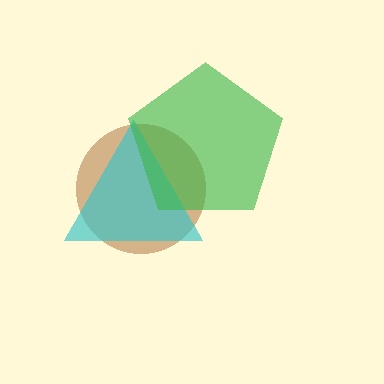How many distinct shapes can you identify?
There are 3 distinct shapes: a brown circle, a cyan triangle, a green pentagon.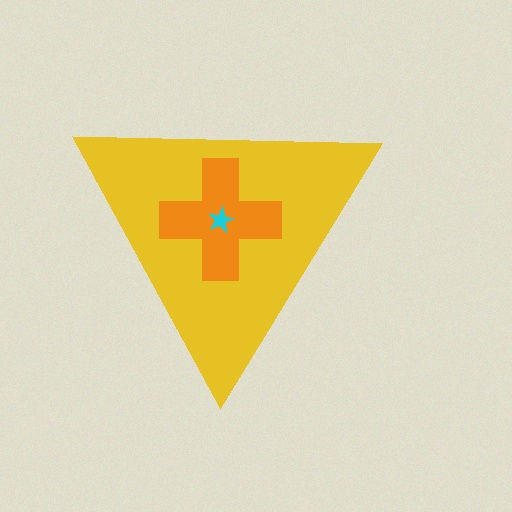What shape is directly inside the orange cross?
The cyan star.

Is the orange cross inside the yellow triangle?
Yes.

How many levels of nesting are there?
3.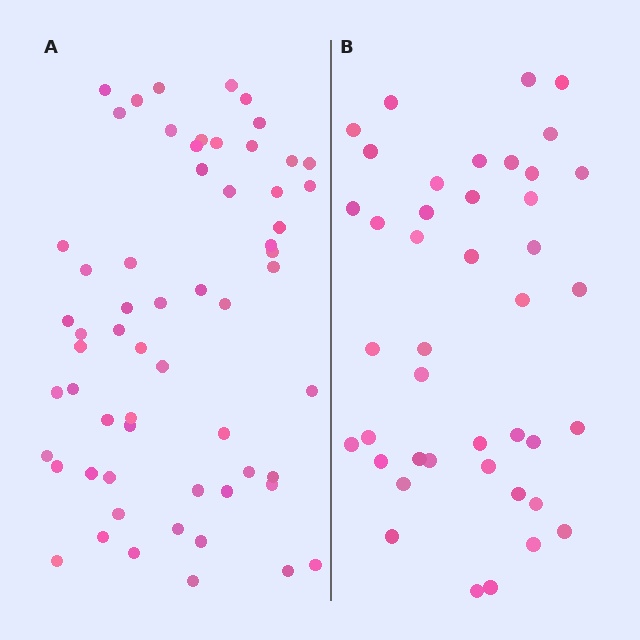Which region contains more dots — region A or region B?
Region A (the left region) has more dots.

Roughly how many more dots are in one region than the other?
Region A has approximately 20 more dots than region B.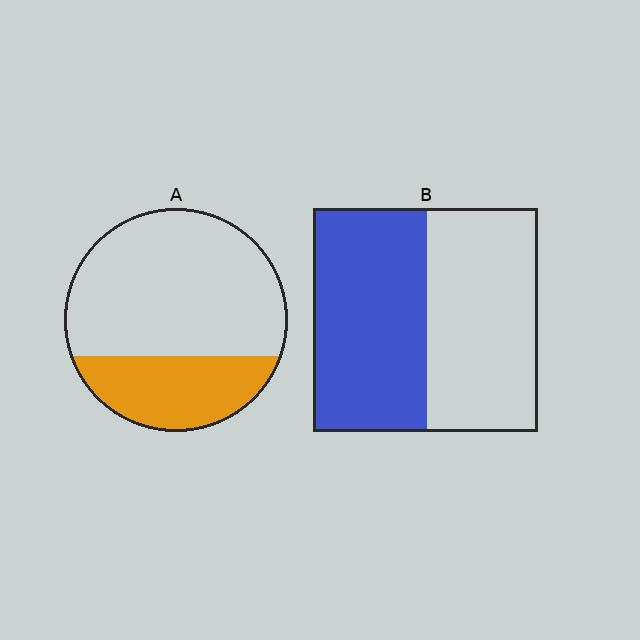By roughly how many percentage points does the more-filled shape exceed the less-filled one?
By roughly 20 percentage points (B over A).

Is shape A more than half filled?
No.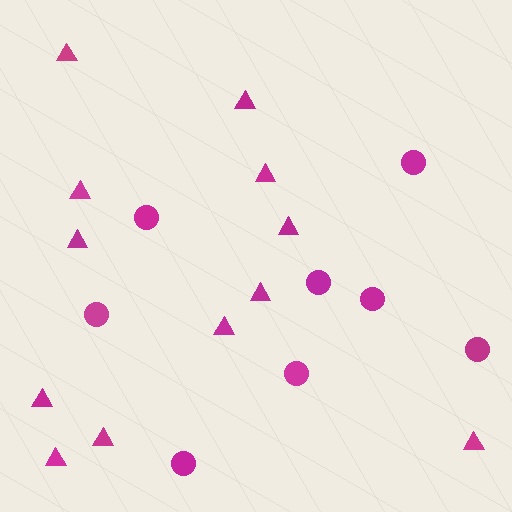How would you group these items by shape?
There are 2 groups: one group of triangles (12) and one group of circles (8).